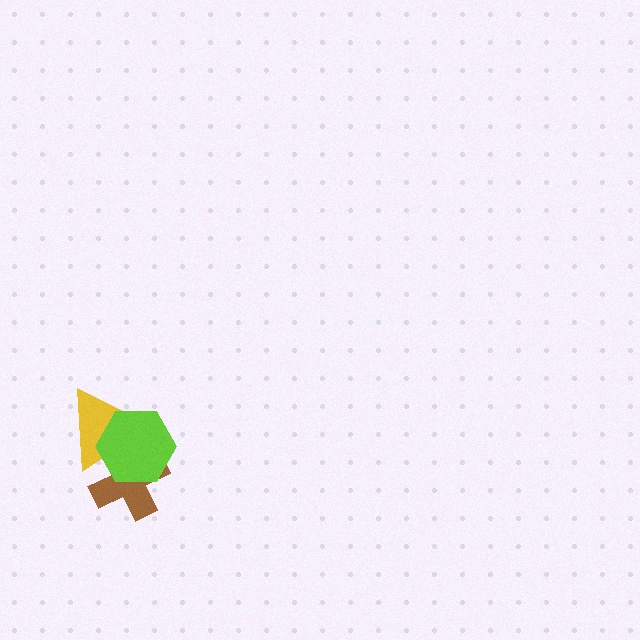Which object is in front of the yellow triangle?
The lime hexagon is in front of the yellow triangle.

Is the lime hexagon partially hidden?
No, no other shape covers it.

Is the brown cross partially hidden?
Yes, it is partially covered by another shape.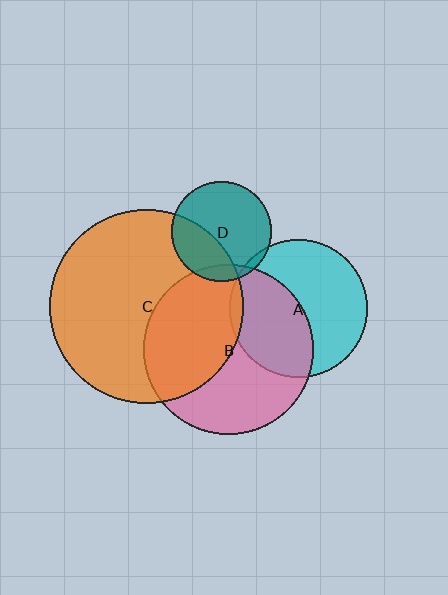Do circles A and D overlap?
Yes.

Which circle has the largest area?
Circle C (orange).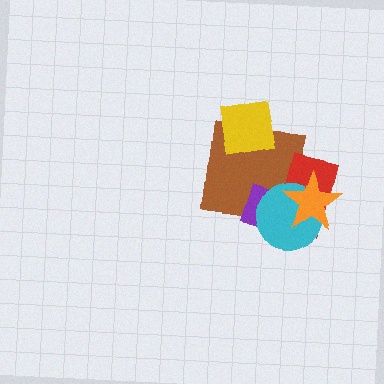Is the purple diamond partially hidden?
Yes, it is partially covered by another shape.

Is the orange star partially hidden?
No, no other shape covers it.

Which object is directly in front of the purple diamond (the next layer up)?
The red rectangle is directly in front of the purple diamond.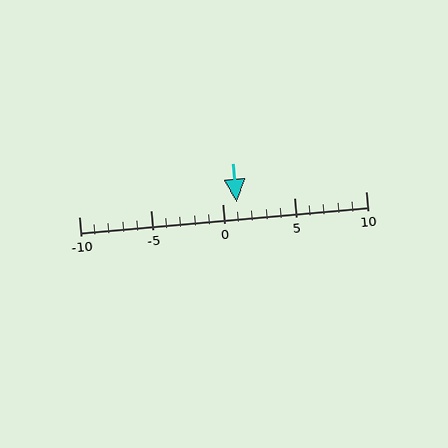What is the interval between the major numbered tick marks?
The major tick marks are spaced 5 units apart.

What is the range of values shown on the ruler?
The ruler shows values from -10 to 10.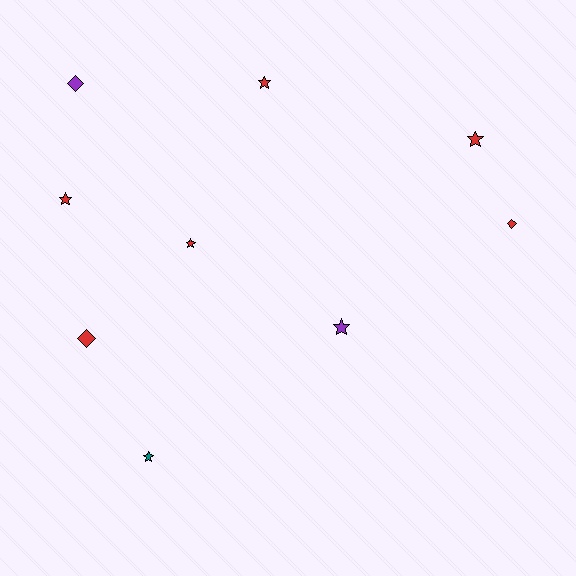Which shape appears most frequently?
Star, with 6 objects.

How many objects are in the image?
There are 9 objects.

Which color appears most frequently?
Red, with 6 objects.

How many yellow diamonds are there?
There are no yellow diamonds.